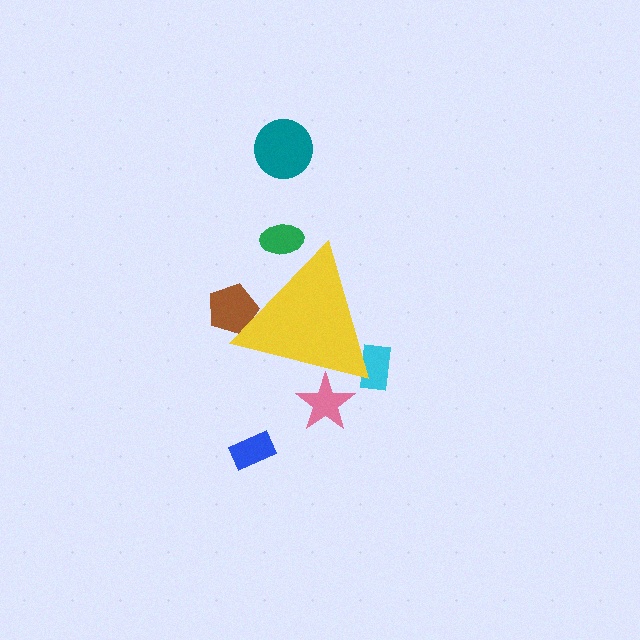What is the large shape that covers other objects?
A yellow triangle.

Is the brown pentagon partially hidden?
Yes, the brown pentagon is partially hidden behind the yellow triangle.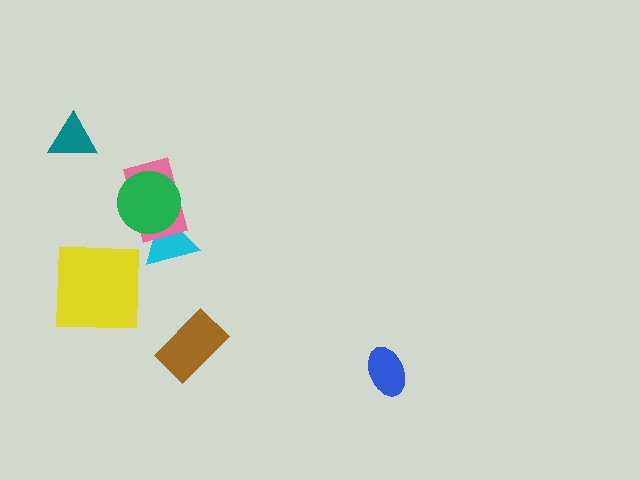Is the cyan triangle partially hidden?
Yes, it is partially covered by another shape.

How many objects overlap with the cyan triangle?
2 objects overlap with the cyan triangle.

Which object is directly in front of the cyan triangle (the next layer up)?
The pink rectangle is directly in front of the cyan triangle.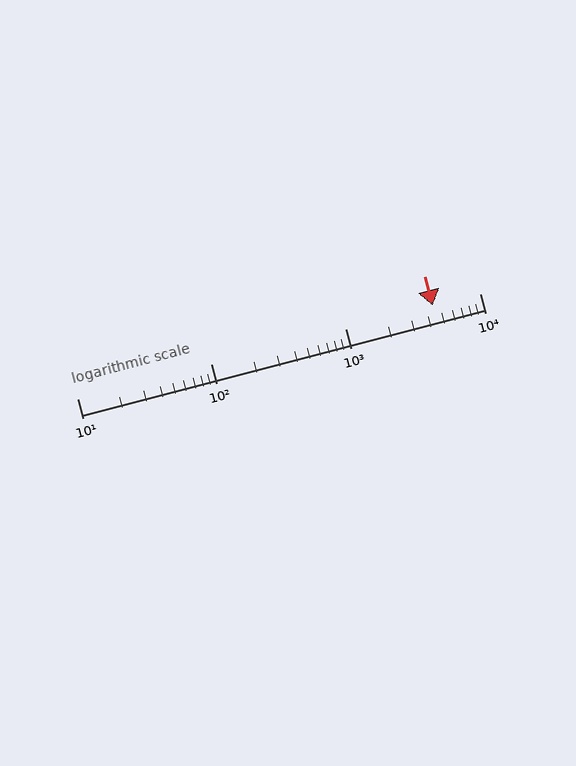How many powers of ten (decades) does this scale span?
The scale spans 3 decades, from 10 to 10000.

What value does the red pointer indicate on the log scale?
The pointer indicates approximately 4500.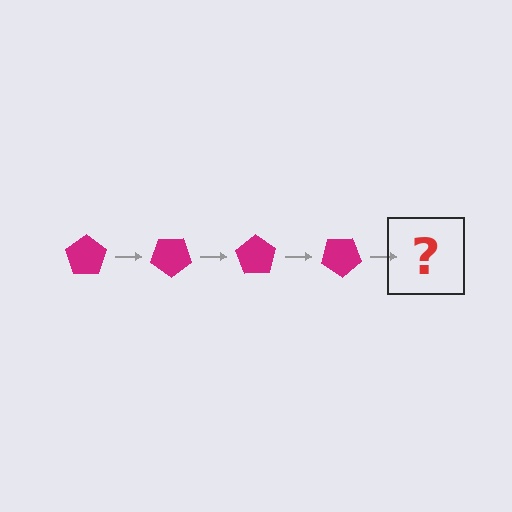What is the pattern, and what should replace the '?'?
The pattern is that the pentagon rotates 35 degrees each step. The '?' should be a magenta pentagon rotated 140 degrees.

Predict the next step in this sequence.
The next step is a magenta pentagon rotated 140 degrees.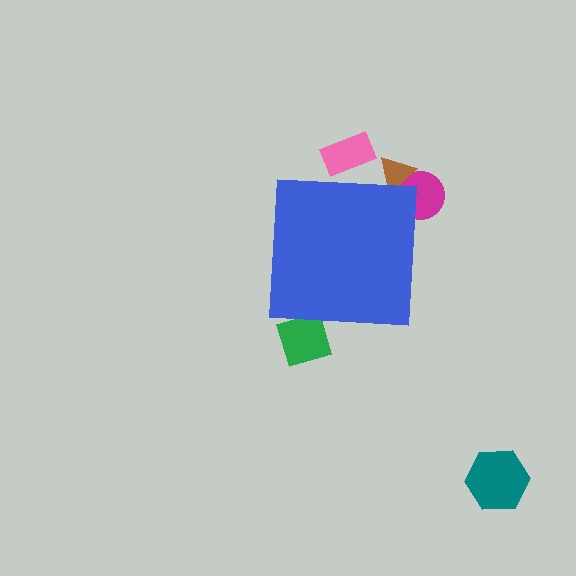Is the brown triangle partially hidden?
Yes, the brown triangle is partially hidden behind the blue square.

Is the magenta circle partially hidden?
Yes, the magenta circle is partially hidden behind the blue square.